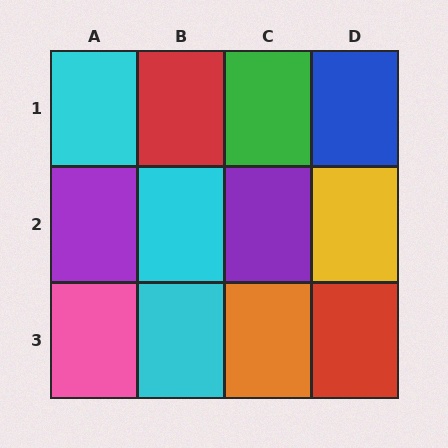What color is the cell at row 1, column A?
Cyan.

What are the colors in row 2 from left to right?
Purple, cyan, purple, yellow.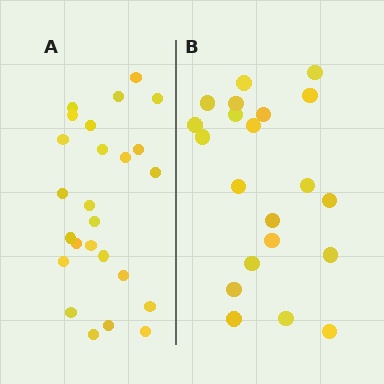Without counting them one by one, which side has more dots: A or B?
Region A (the left region) has more dots.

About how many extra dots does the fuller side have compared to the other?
Region A has about 4 more dots than region B.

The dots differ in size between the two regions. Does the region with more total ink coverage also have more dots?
No. Region B has more total ink coverage because its dots are larger, but region A actually contains more individual dots. Total area can be misleading — the number of items is what matters here.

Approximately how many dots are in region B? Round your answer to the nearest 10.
About 20 dots. (The exact count is 21, which rounds to 20.)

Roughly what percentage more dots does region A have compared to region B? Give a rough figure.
About 20% more.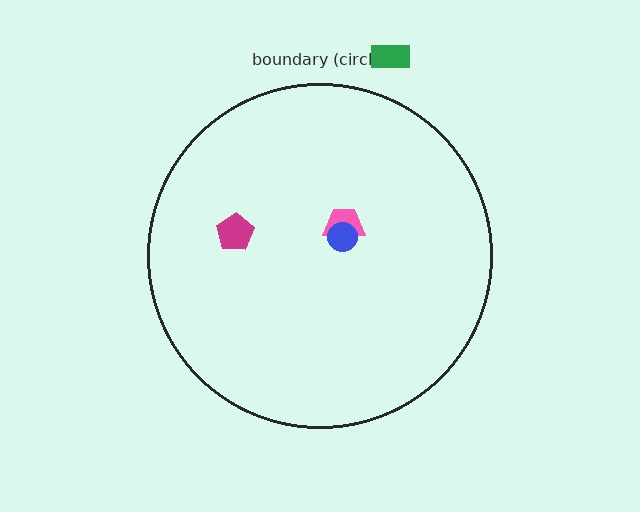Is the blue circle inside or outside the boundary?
Inside.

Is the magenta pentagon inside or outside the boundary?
Inside.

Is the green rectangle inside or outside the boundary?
Outside.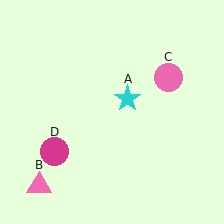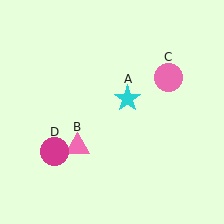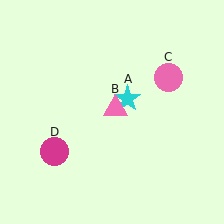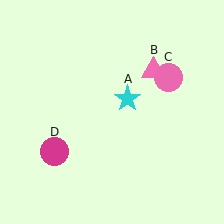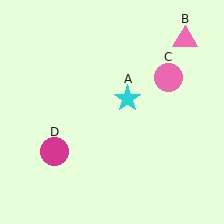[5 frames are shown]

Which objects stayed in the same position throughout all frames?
Cyan star (object A) and pink circle (object C) and magenta circle (object D) remained stationary.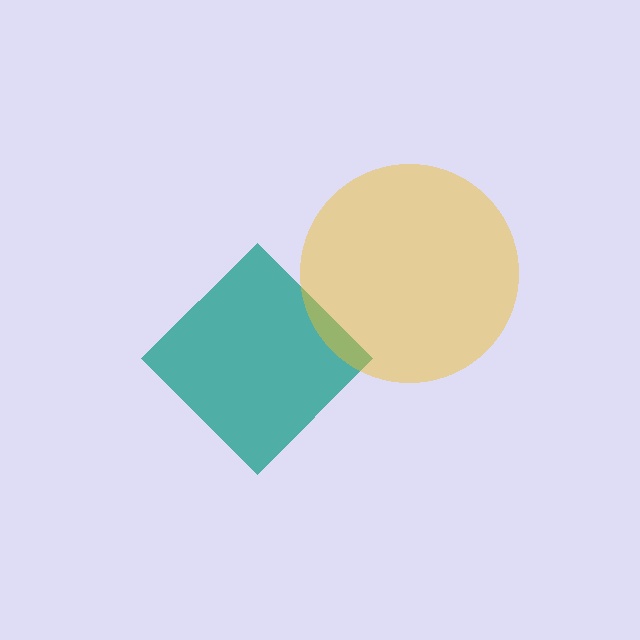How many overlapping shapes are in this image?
There are 2 overlapping shapes in the image.